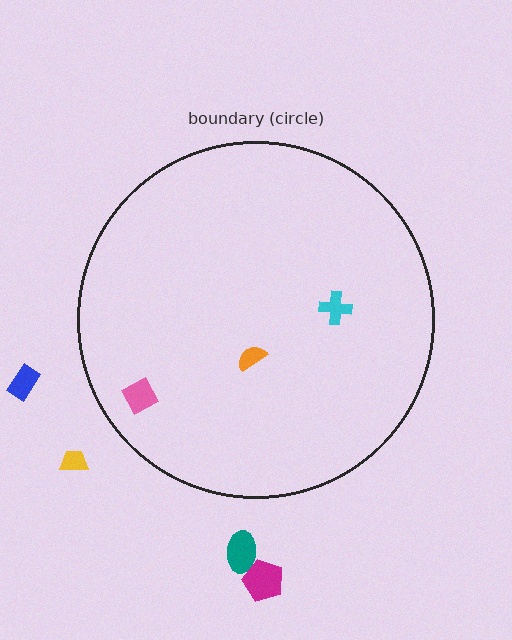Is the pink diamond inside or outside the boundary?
Inside.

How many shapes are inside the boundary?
3 inside, 4 outside.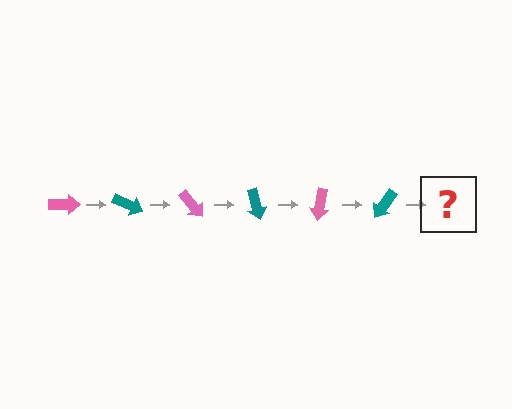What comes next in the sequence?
The next element should be a pink arrow, rotated 150 degrees from the start.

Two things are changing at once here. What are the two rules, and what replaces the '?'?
The two rules are that it rotates 25 degrees each step and the color cycles through pink and teal. The '?' should be a pink arrow, rotated 150 degrees from the start.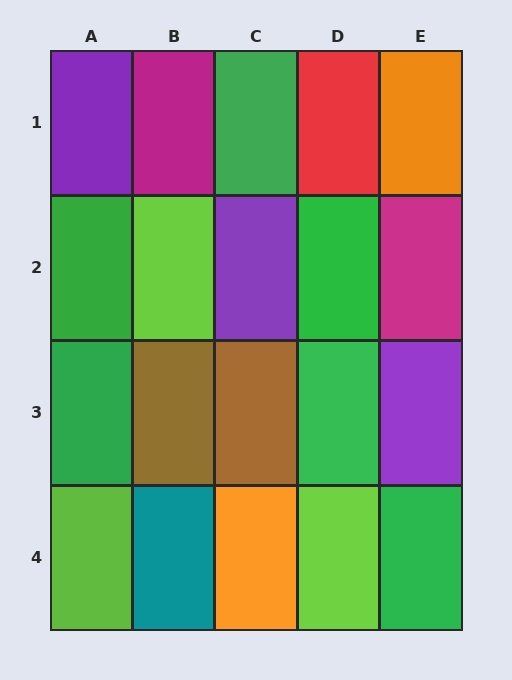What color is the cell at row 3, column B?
Brown.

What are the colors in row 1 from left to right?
Purple, magenta, green, red, orange.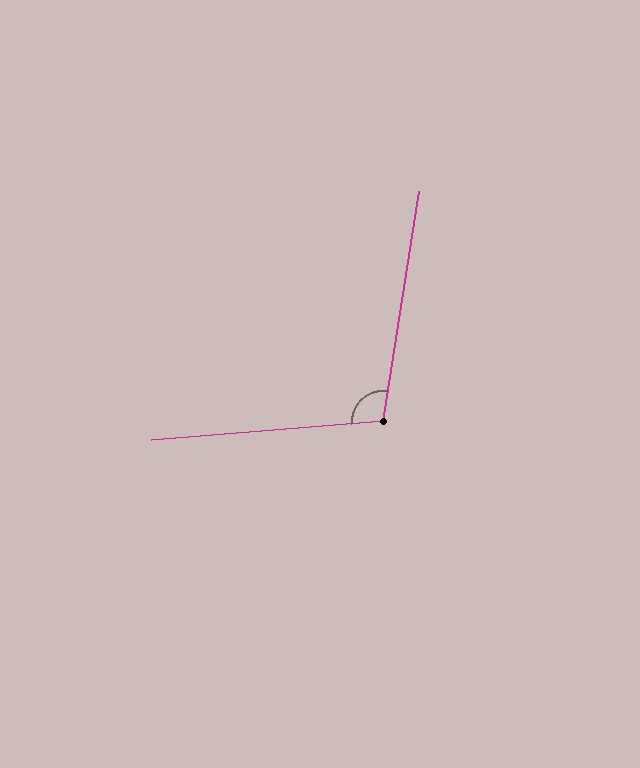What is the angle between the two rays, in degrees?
Approximately 104 degrees.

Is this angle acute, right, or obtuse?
It is obtuse.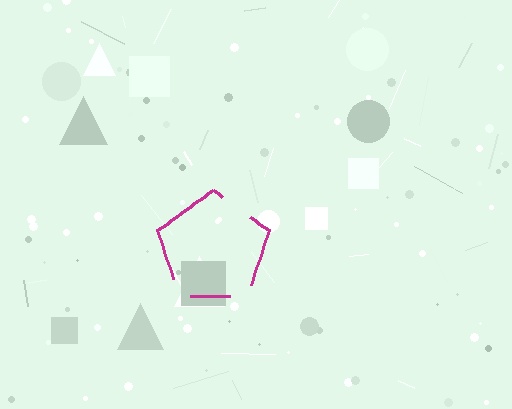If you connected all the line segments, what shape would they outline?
They would outline a pentagon.